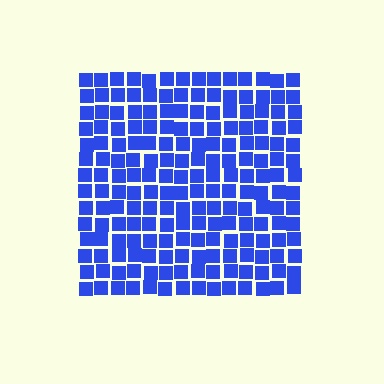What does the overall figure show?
The overall figure shows a square.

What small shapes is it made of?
It is made of small squares.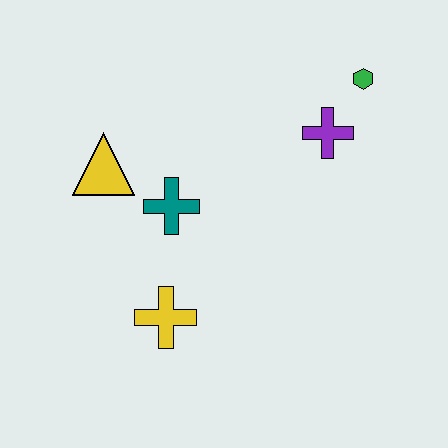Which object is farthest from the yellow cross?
The green hexagon is farthest from the yellow cross.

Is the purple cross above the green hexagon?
No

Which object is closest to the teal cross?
The yellow triangle is closest to the teal cross.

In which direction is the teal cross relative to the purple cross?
The teal cross is to the left of the purple cross.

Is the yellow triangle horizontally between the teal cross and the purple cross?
No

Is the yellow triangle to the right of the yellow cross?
No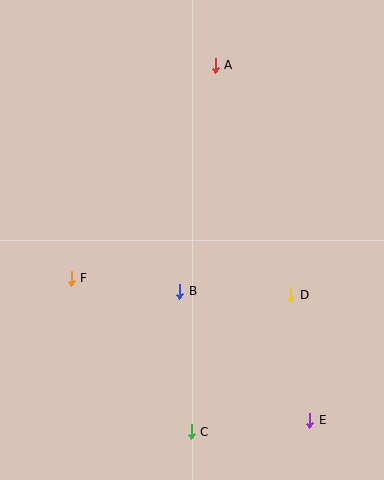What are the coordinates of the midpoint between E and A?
The midpoint between E and A is at (263, 243).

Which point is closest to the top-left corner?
Point A is closest to the top-left corner.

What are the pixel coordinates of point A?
Point A is at (215, 65).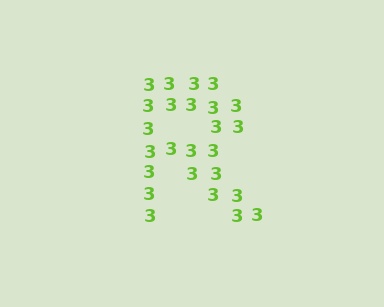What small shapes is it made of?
It is made of small digit 3's.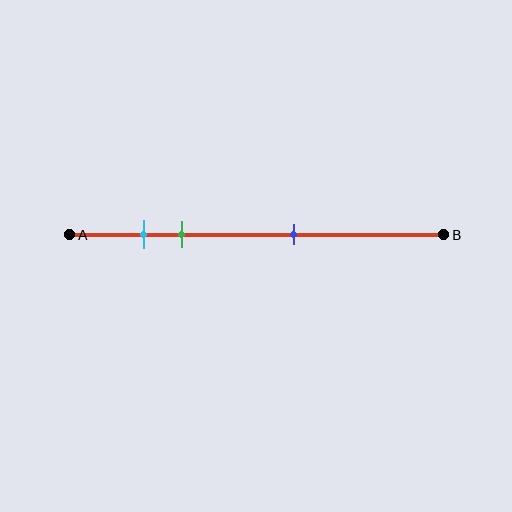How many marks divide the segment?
There are 3 marks dividing the segment.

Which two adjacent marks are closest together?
The cyan and green marks are the closest adjacent pair.